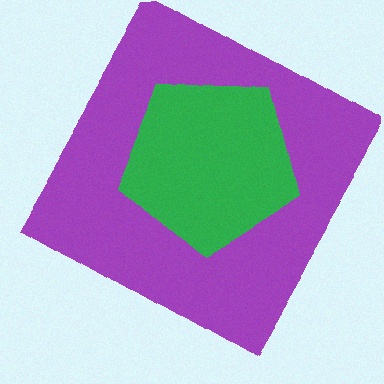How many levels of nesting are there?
2.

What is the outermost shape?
The purple square.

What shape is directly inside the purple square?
The green pentagon.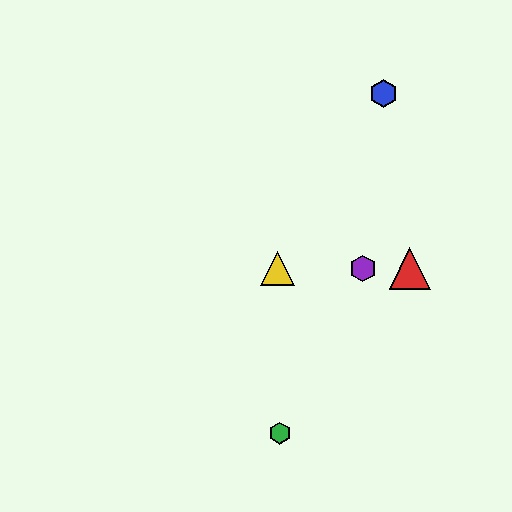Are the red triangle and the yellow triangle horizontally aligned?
Yes, both are at y≈268.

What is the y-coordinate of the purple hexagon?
The purple hexagon is at y≈268.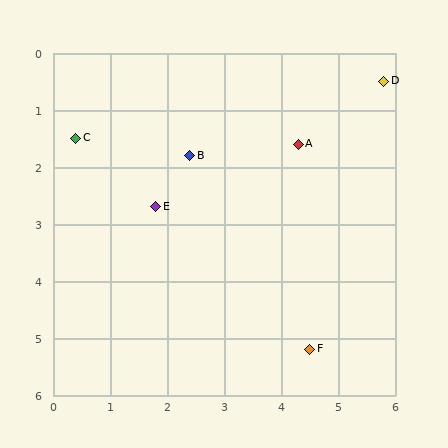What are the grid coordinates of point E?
Point E is at approximately (1.8, 2.7).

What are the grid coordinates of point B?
Point B is at approximately (2.4, 1.8).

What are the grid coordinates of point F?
Point F is at approximately (4.5, 5.2).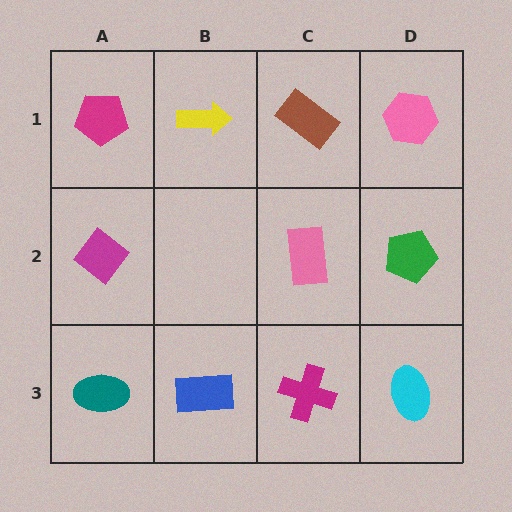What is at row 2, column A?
A magenta diamond.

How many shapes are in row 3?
4 shapes.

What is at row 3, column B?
A blue rectangle.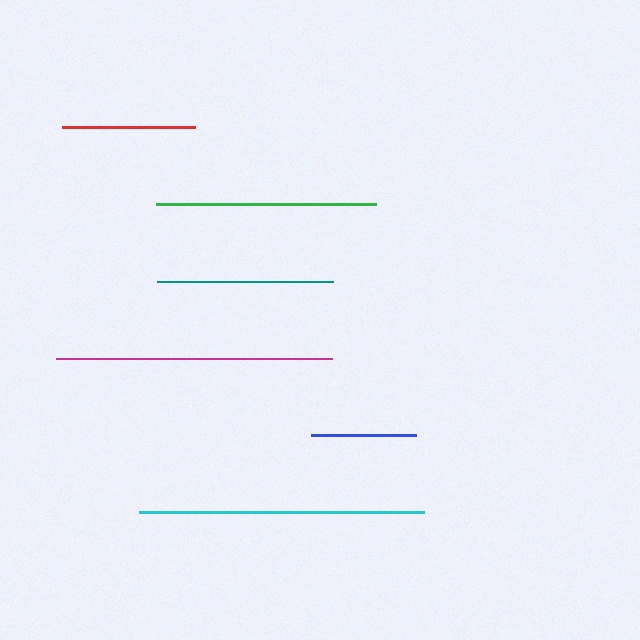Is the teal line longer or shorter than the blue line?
The teal line is longer than the blue line.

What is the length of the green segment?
The green segment is approximately 219 pixels long.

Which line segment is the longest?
The cyan line is the longest at approximately 285 pixels.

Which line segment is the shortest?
The blue line is the shortest at approximately 105 pixels.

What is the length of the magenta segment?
The magenta segment is approximately 276 pixels long.